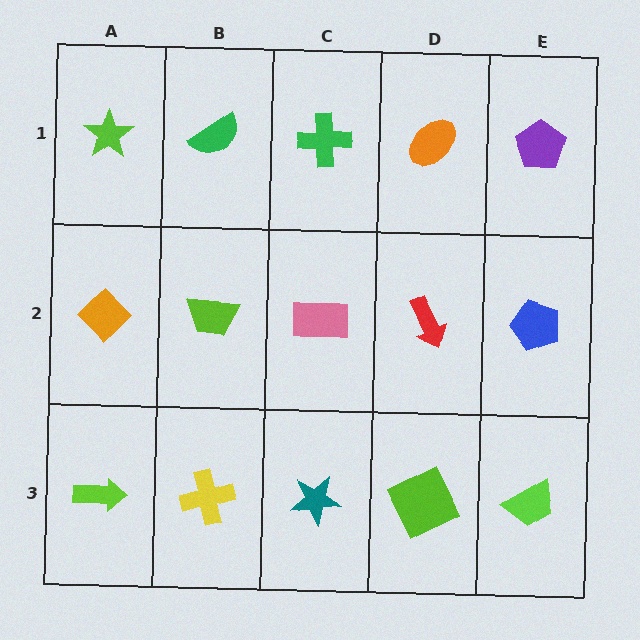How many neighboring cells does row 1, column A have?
2.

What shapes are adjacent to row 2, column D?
An orange ellipse (row 1, column D), a lime square (row 3, column D), a pink rectangle (row 2, column C), a blue pentagon (row 2, column E).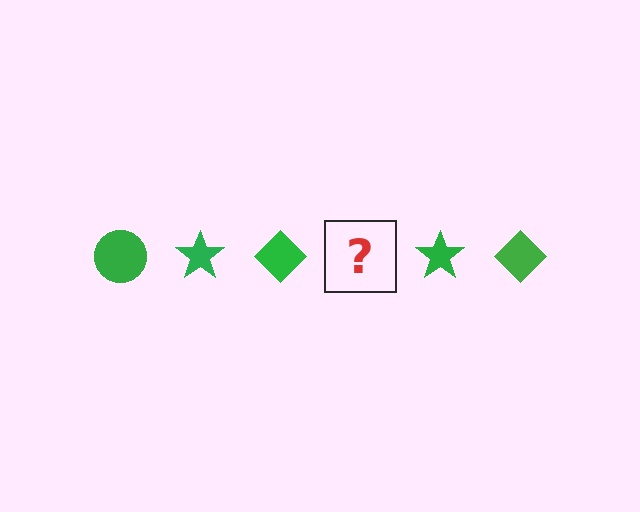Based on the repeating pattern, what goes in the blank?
The blank should be a green circle.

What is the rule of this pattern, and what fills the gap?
The rule is that the pattern cycles through circle, star, diamond shapes in green. The gap should be filled with a green circle.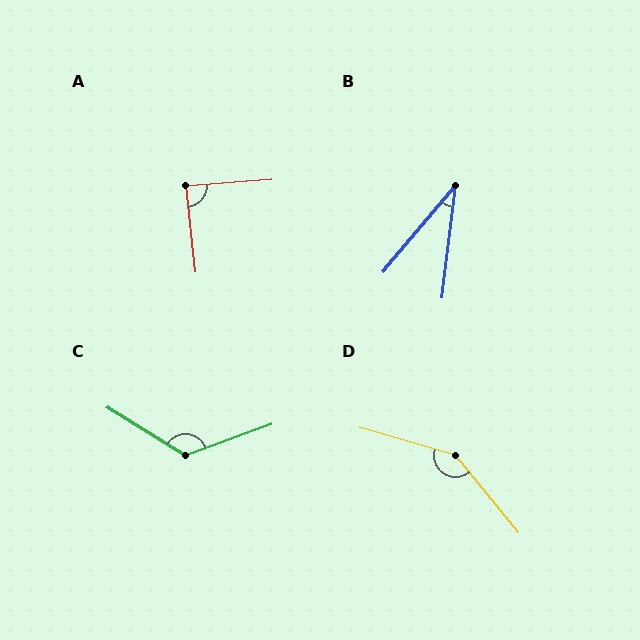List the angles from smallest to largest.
B (33°), A (88°), C (128°), D (145°).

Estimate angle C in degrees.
Approximately 128 degrees.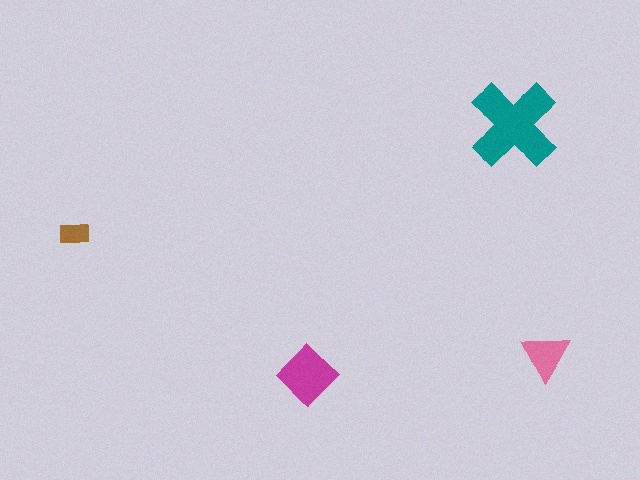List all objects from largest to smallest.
The teal cross, the magenta diamond, the pink triangle, the brown rectangle.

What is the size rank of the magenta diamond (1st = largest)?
2nd.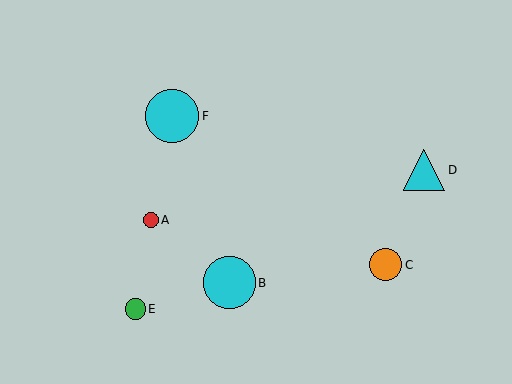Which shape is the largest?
The cyan circle (labeled F) is the largest.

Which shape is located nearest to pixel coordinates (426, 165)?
The cyan triangle (labeled D) at (424, 170) is nearest to that location.